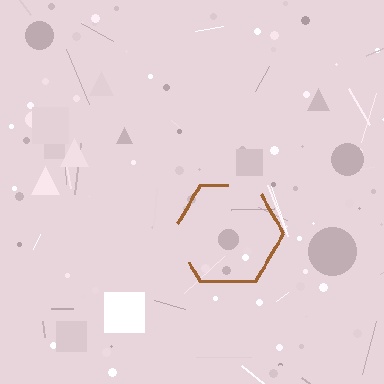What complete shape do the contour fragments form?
The contour fragments form a hexagon.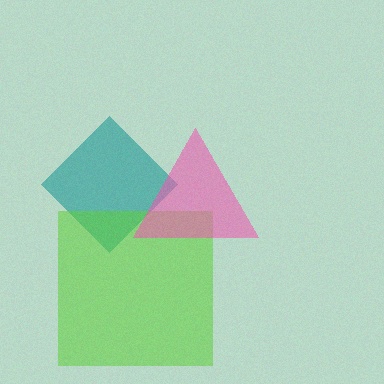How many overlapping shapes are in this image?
There are 3 overlapping shapes in the image.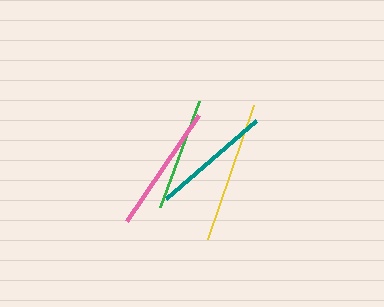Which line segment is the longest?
The yellow line is the longest at approximately 142 pixels.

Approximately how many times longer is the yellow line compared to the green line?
The yellow line is approximately 1.3 times the length of the green line.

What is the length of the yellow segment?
The yellow segment is approximately 142 pixels long.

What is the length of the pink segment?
The pink segment is approximately 128 pixels long.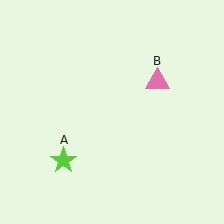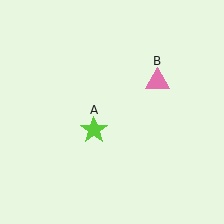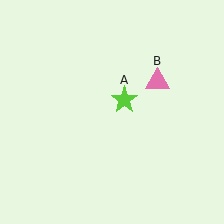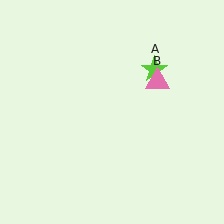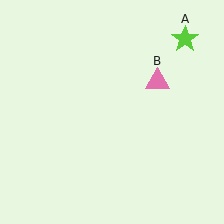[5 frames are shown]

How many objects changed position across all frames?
1 object changed position: lime star (object A).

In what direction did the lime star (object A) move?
The lime star (object A) moved up and to the right.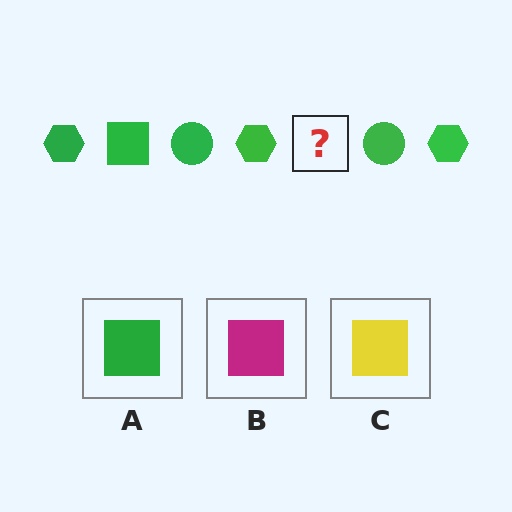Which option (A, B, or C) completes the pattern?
A.